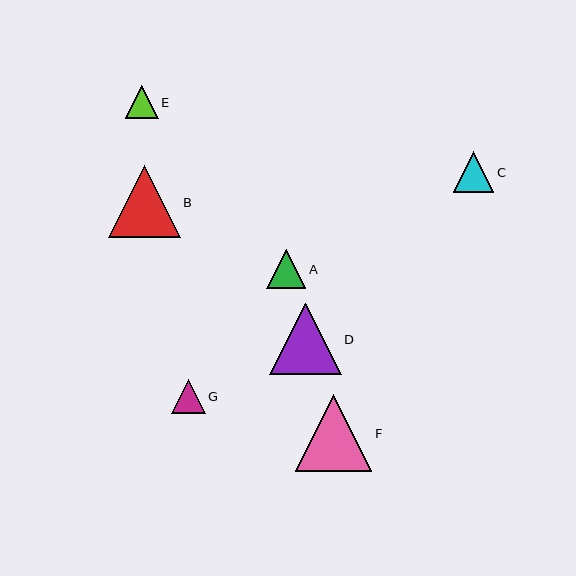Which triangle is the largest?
Triangle F is the largest with a size of approximately 77 pixels.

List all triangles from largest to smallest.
From largest to smallest: F, D, B, C, A, G, E.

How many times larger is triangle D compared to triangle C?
Triangle D is approximately 1.8 times the size of triangle C.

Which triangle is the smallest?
Triangle E is the smallest with a size of approximately 33 pixels.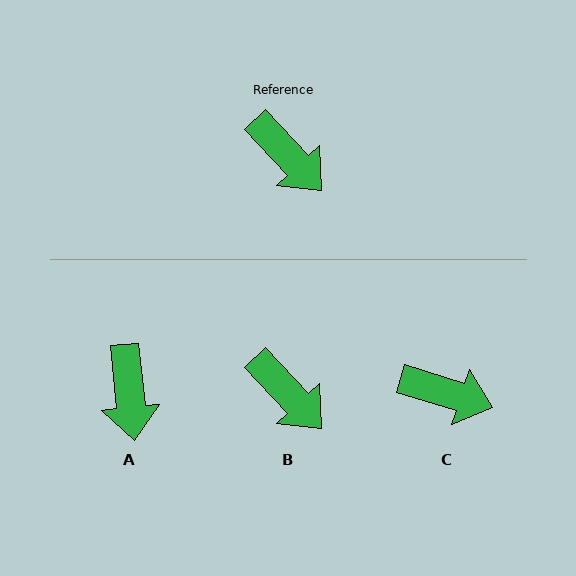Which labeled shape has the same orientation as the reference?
B.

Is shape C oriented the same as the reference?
No, it is off by about 30 degrees.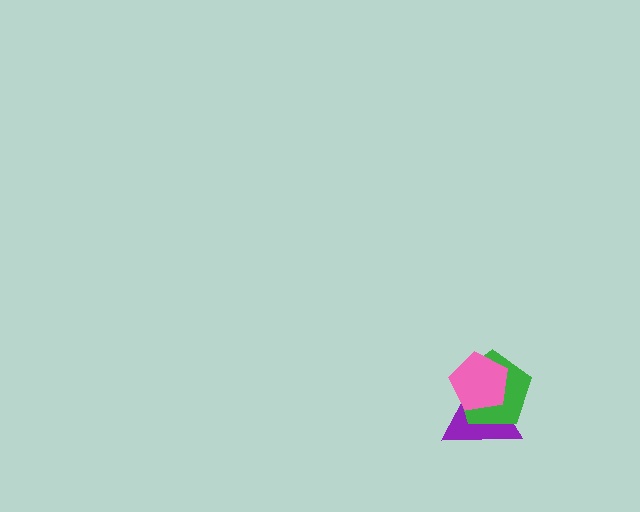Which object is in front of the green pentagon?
The pink pentagon is in front of the green pentagon.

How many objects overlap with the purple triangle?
2 objects overlap with the purple triangle.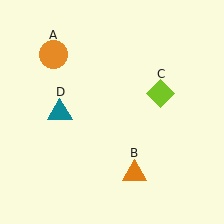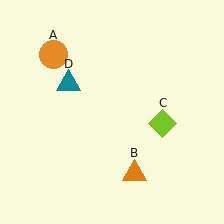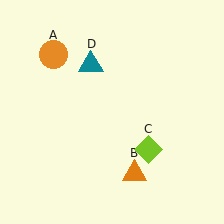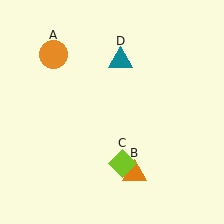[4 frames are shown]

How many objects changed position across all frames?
2 objects changed position: lime diamond (object C), teal triangle (object D).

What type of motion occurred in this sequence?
The lime diamond (object C), teal triangle (object D) rotated clockwise around the center of the scene.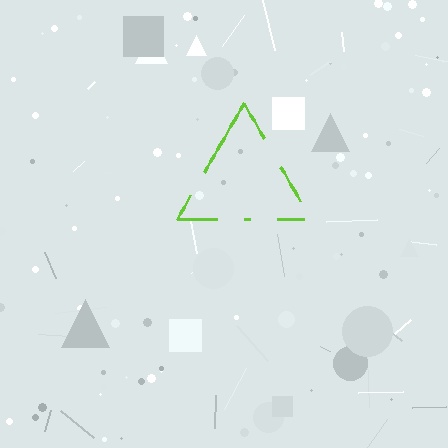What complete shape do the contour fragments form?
The contour fragments form a triangle.